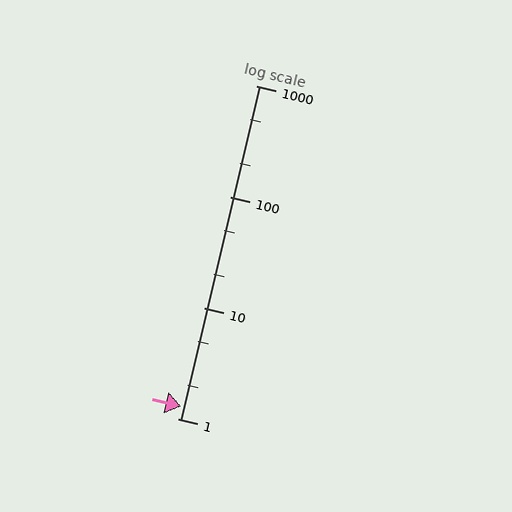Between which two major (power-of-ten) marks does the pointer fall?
The pointer is between 1 and 10.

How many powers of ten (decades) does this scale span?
The scale spans 3 decades, from 1 to 1000.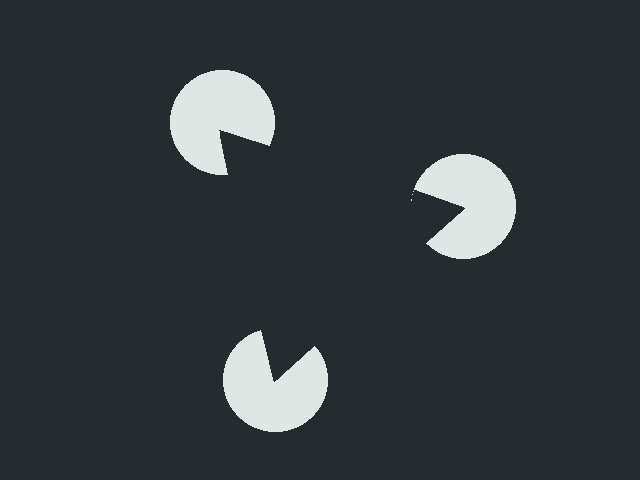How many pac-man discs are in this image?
There are 3 — one at each vertex of the illusory triangle.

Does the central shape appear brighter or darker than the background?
It typically appears slightly darker than the background, even though no actual brightness change is drawn.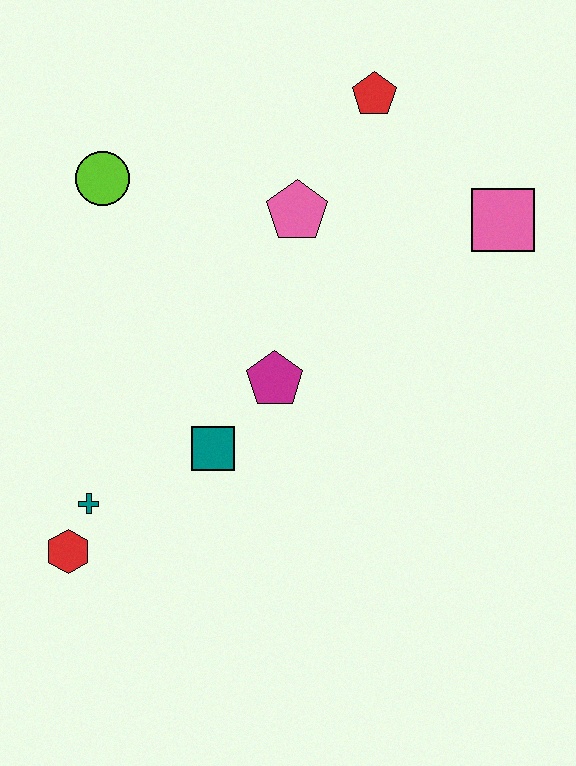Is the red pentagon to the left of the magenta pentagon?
No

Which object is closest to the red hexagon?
The teal cross is closest to the red hexagon.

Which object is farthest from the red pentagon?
The red hexagon is farthest from the red pentagon.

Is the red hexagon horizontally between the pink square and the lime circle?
No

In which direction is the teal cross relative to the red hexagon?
The teal cross is above the red hexagon.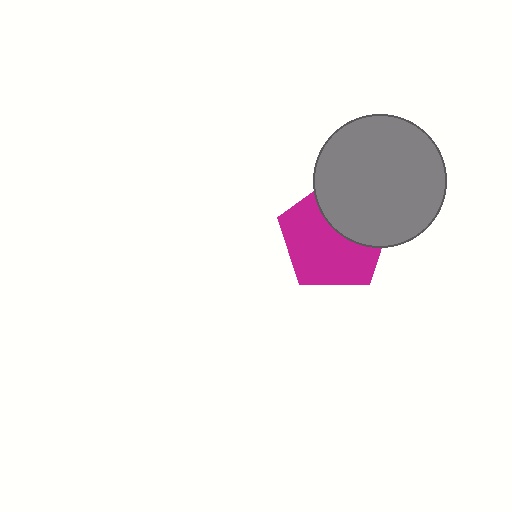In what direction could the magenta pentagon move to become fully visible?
The magenta pentagon could move toward the lower-left. That would shift it out from behind the gray circle entirely.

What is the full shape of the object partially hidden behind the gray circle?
The partially hidden object is a magenta pentagon.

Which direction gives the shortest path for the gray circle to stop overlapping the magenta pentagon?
Moving toward the upper-right gives the shortest separation.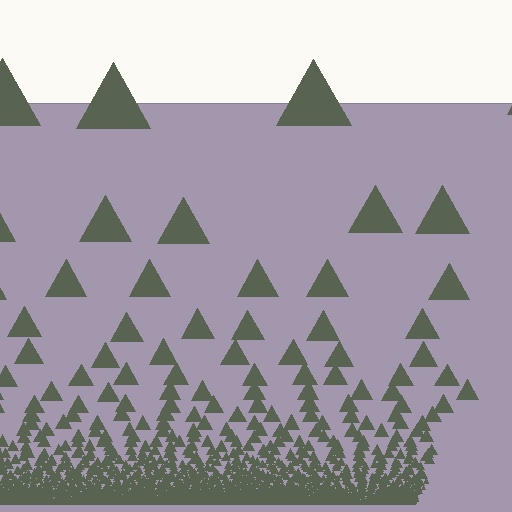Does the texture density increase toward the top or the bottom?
Density increases toward the bottom.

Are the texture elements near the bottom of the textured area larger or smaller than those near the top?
Smaller. The gradient is inverted — elements near the bottom are smaller and denser.